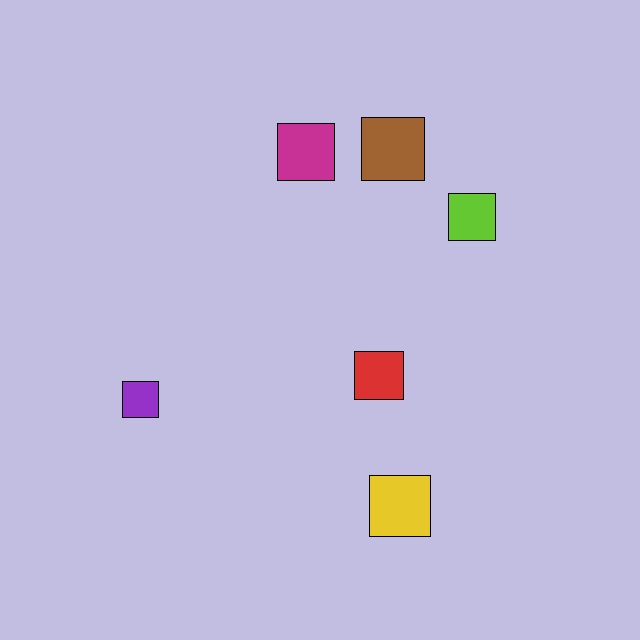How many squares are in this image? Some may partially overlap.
There are 6 squares.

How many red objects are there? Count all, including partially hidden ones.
There is 1 red object.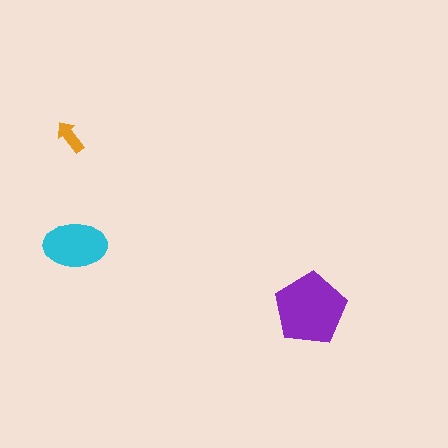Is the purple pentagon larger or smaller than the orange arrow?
Larger.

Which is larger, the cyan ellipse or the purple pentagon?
The purple pentagon.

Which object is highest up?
The orange arrow is topmost.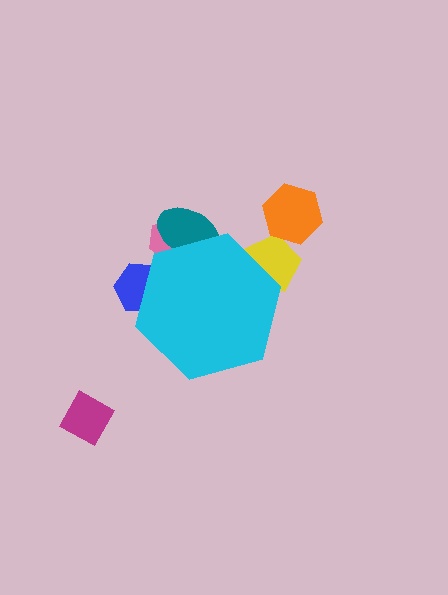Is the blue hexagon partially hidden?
Yes, the blue hexagon is partially hidden behind the cyan hexagon.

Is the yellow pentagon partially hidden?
Yes, the yellow pentagon is partially hidden behind the cyan hexagon.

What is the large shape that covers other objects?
A cyan hexagon.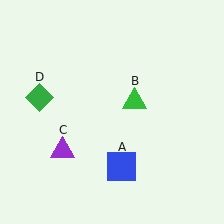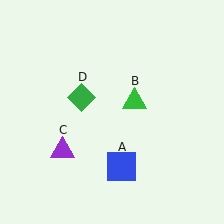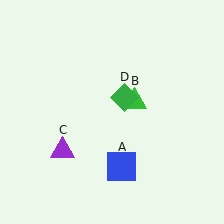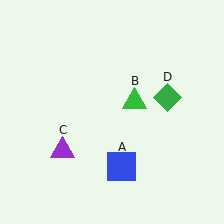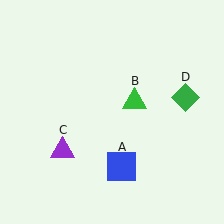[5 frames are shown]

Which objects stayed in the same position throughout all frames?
Blue square (object A) and green triangle (object B) and purple triangle (object C) remained stationary.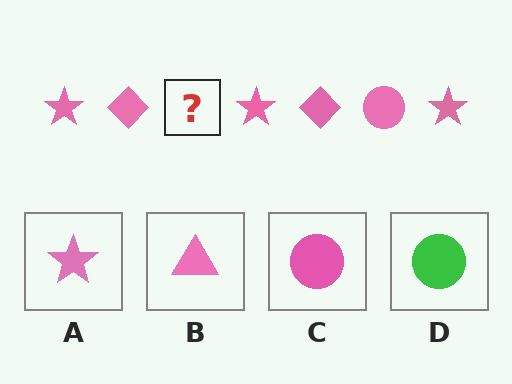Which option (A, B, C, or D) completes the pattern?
C.